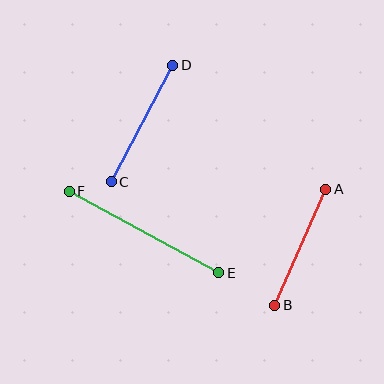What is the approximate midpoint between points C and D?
The midpoint is at approximately (142, 123) pixels.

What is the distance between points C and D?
The distance is approximately 132 pixels.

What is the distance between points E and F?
The distance is approximately 170 pixels.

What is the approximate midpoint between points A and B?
The midpoint is at approximately (300, 247) pixels.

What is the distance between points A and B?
The distance is approximately 126 pixels.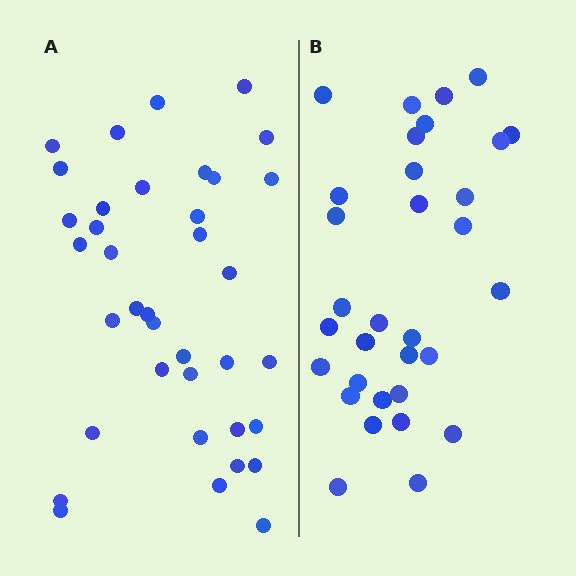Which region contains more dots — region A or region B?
Region A (the left region) has more dots.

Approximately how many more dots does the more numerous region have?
Region A has about 5 more dots than region B.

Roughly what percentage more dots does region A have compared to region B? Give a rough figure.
About 15% more.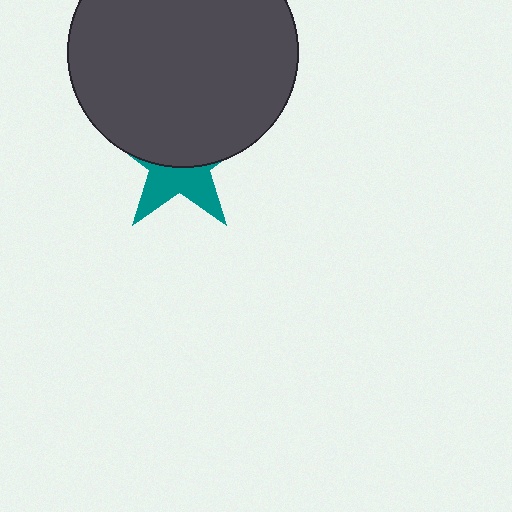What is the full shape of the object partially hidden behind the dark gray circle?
The partially hidden object is a teal star.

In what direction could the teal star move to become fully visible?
The teal star could move down. That would shift it out from behind the dark gray circle entirely.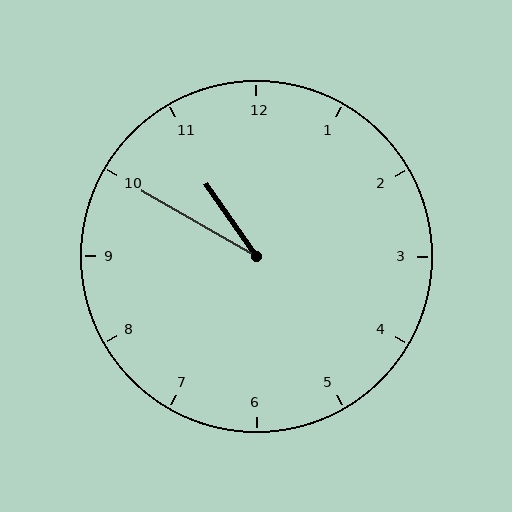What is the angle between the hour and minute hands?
Approximately 25 degrees.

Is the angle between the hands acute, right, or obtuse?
It is acute.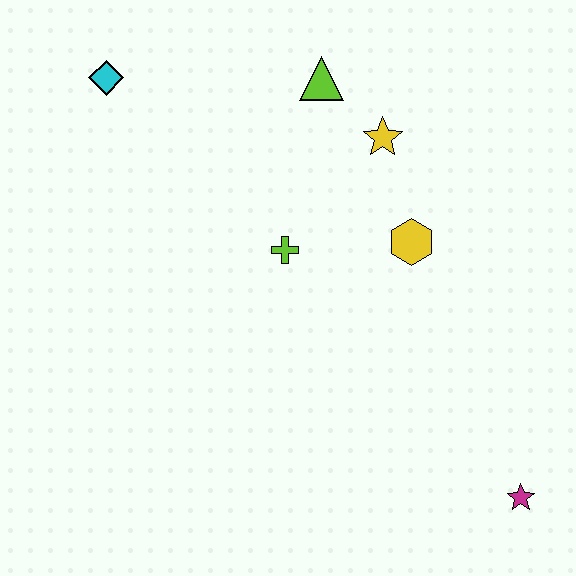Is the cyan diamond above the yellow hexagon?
Yes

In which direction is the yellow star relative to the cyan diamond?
The yellow star is to the right of the cyan diamond.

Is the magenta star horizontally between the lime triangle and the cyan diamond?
No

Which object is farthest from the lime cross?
The magenta star is farthest from the lime cross.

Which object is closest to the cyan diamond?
The lime triangle is closest to the cyan diamond.